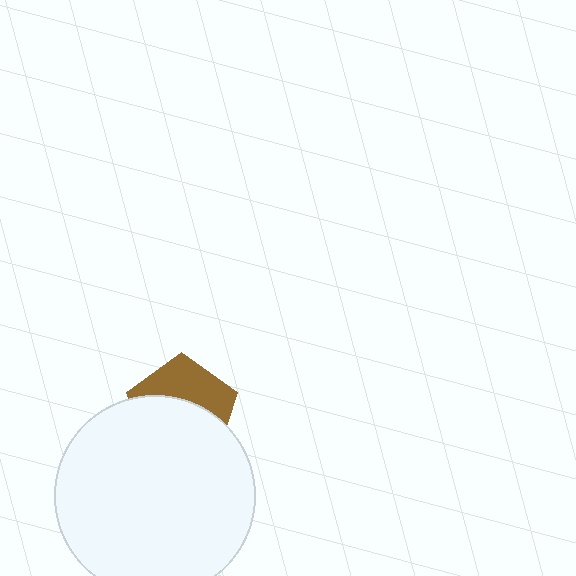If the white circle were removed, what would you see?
You would see the complete brown pentagon.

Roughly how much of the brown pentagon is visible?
A small part of it is visible (roughly 42%).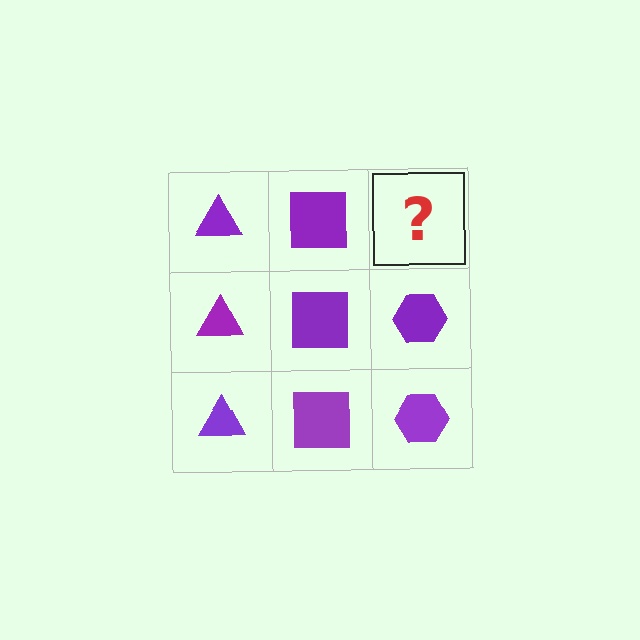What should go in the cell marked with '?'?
The missing cell should contain a purple hexagon.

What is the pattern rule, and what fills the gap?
The rule is that each column has a consistent shape. The gap should be filled with a purple hexagon.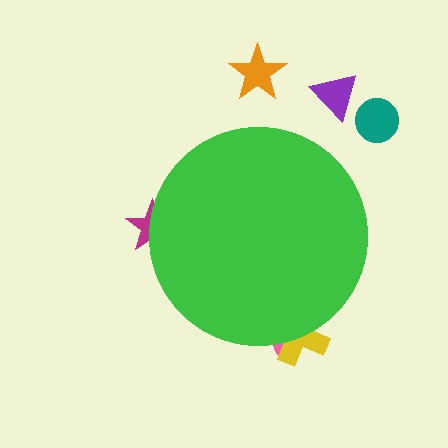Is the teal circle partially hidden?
No, the teal circle is fully visible.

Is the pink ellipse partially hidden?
Yes, the pink ellipse is partially hidden behind the green circle.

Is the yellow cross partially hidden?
Yes, the yellow cross is partially hidden behind the green circle.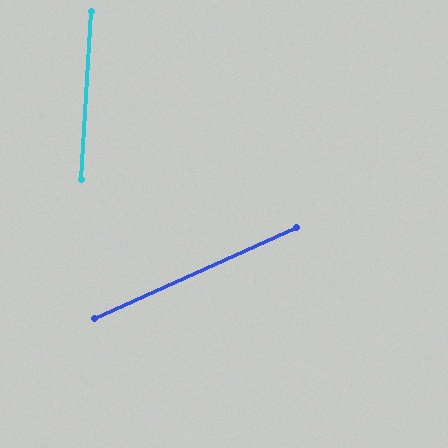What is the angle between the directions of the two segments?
Approximately 63 degrees.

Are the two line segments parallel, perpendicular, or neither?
Neither parallel nor perpendicular — they differ by about 63°.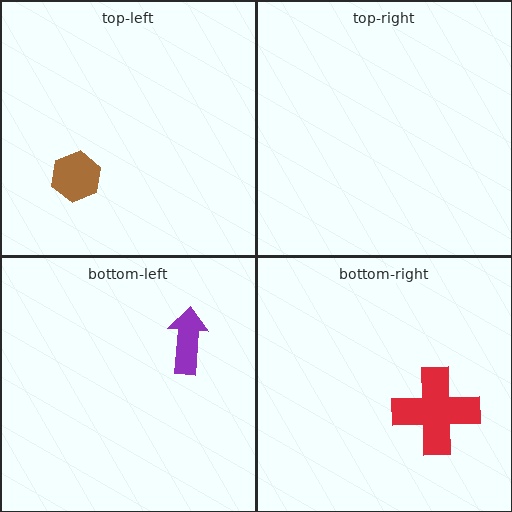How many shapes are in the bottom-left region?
1.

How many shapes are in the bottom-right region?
1.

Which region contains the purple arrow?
The bottom-left region.